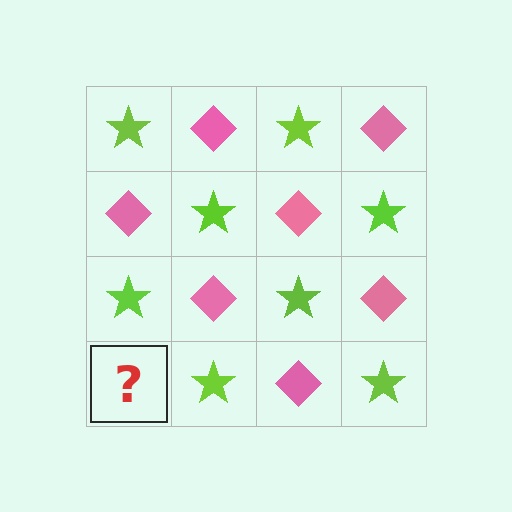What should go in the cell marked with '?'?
The missing cell should contain a pink diamond.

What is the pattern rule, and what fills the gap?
The rule is that it alternates lime star and pink diamond in a checkerboard pattern. The gap should be filled with a pink diamond.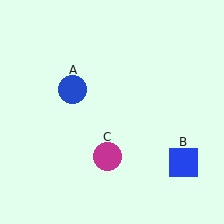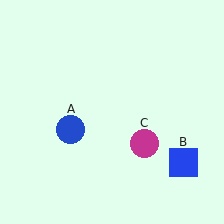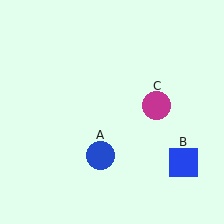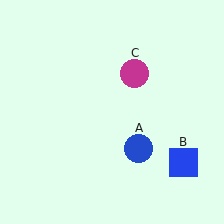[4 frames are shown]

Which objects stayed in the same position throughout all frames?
Blue square (object B) remained stationary.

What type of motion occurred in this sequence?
The blue circle (object A), magenta circle (object C) rotated counterclockwise around the center of the scene.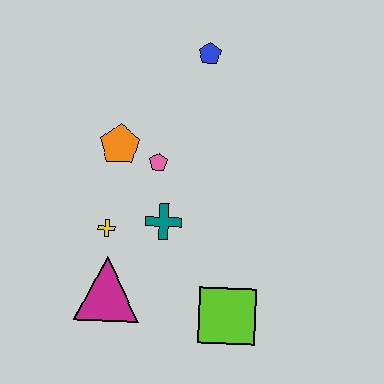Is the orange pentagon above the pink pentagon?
Yes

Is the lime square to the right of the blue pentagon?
Yes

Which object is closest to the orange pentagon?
The pink pentagon is closest to the orange pentagon.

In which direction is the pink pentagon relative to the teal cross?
The pink pentagon is above the teal cross.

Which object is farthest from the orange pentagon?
The lime square is farthest from the orange pentagon.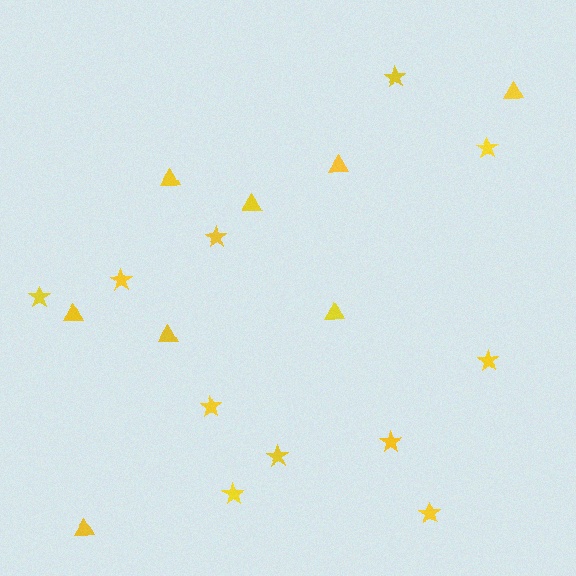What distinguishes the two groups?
There are 2 groups: one group of triangles (8) and one group of stars (11).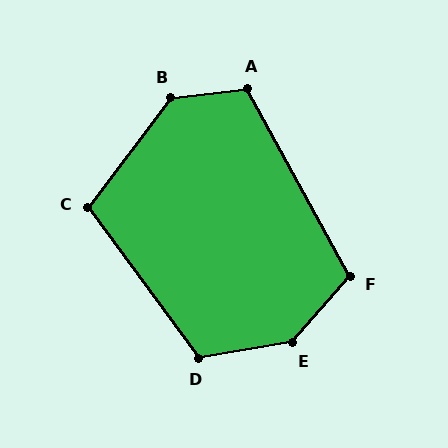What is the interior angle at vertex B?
Approximately 133 degrees (obtuse).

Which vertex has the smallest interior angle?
C, at approximately 107 degrees.